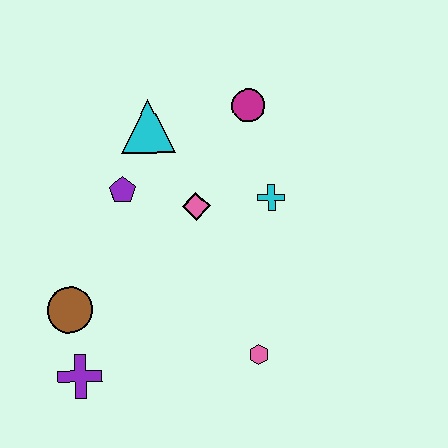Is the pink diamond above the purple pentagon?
No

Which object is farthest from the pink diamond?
The purple cross is farthest from the pink diamond.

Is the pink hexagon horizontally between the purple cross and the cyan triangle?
No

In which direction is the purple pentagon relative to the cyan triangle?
The purple pentagon is below the cyan triangle.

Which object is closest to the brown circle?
The purple cross is closest to the brown circle.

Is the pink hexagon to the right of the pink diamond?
Yes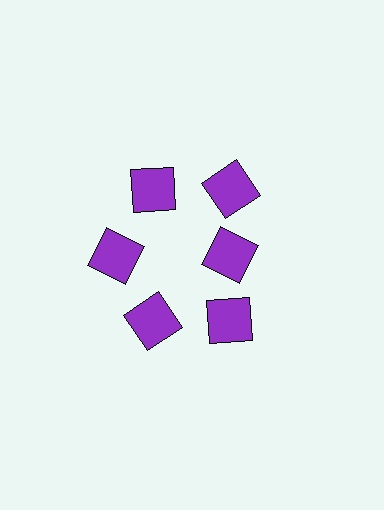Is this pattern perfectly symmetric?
No. The 6 purple squares are arranged in a ring, but one element near the 3 o'clock position is pulled inward toward the center, breaking the 6-fold rotational symmetry.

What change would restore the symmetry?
The symmetry would be restored by moving it outward, back onto the ring so that all 6 squares sit at equal angles and equal distance from the center.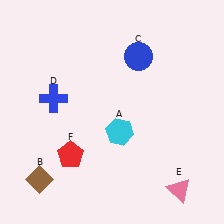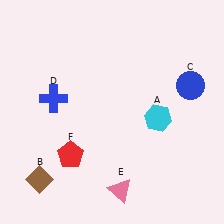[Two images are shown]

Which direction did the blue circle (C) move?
The blue circle (C) moved right.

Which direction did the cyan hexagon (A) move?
The cyan hexagon (A) moved right.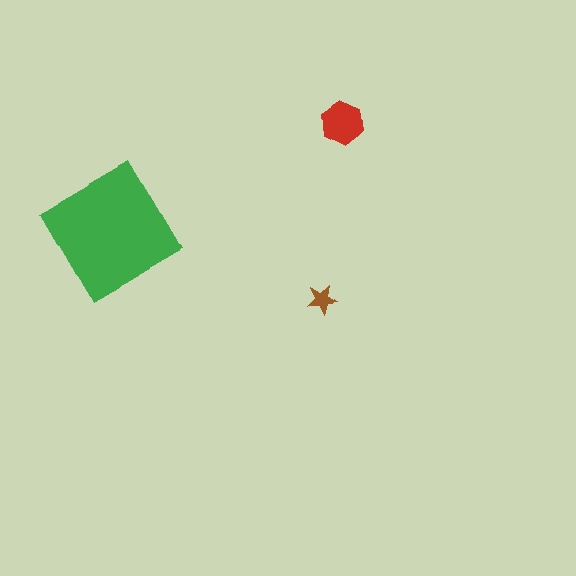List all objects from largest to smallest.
The green diamond, the red hexagon, the brown star.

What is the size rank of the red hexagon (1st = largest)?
2nd.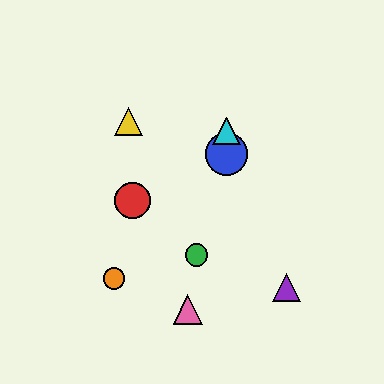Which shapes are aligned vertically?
The blue circle, the cyan triangle are aligned vertically.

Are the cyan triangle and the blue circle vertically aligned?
Yes, both are at x≈227.